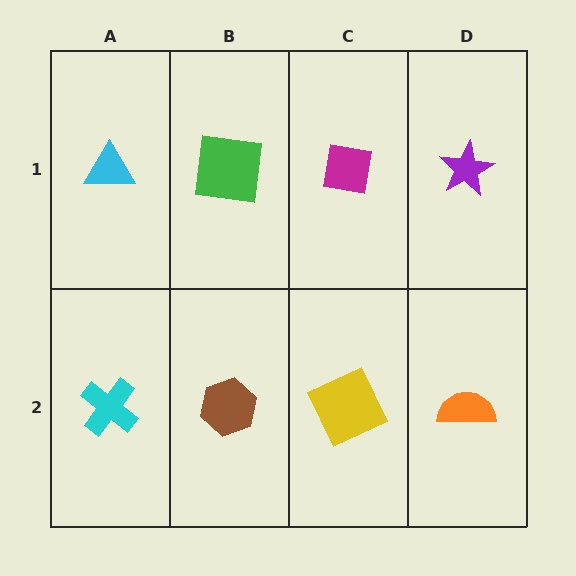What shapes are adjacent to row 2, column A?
A cyan triangle (row 1, column A), a brown hexagon (row 2, column B).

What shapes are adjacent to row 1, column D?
An orange semicircle (row 2, column D), a magenta square (row 1, column C).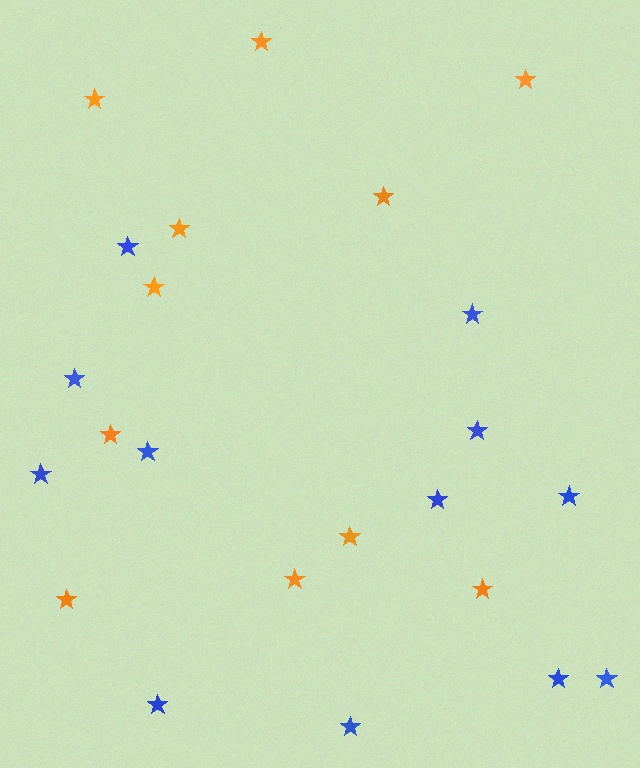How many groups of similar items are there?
There are 2 groups: one group of blue stars (12) and one group of orange stars (11).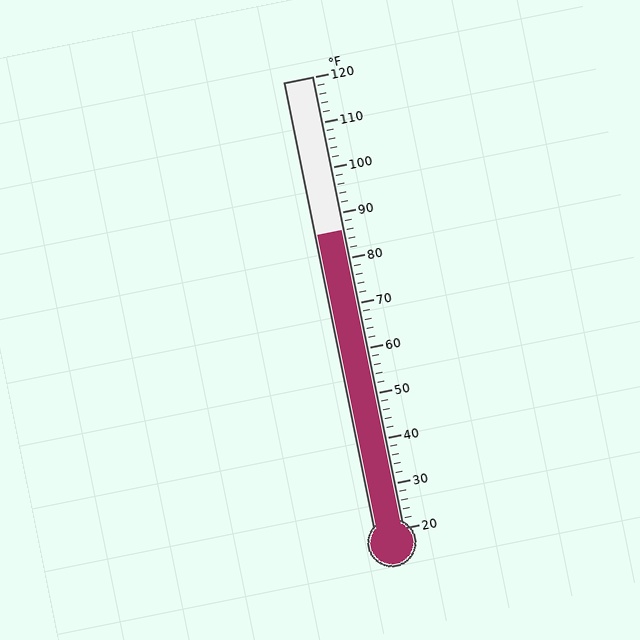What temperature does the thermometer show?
The thermometer shows approximately 86°F.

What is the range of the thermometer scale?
The thermometer scale ranges from 20°F to 120°F.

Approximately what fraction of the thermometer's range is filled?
The thermometer is filled to approximately 65% of its range.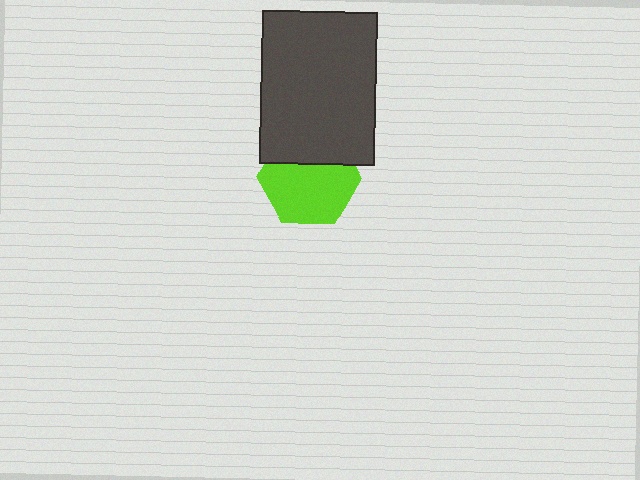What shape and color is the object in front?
The object in front is a dark gray rectangle.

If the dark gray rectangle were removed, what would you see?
You would see the complete lime hexagon.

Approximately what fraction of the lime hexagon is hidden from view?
Roughly 34% of the lime hexagon is hidden behind the dark gray rectangle.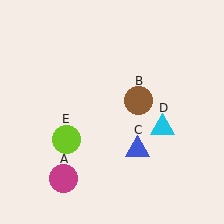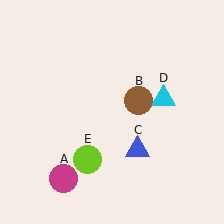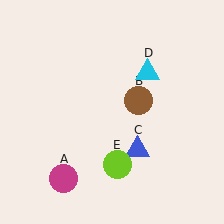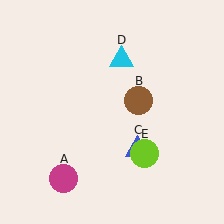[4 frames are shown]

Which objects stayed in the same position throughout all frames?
Magenta circle (object A) and brown circle (object B) and blue triangle (object C) remained stationary.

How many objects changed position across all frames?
2 objects changed position: cyan triangle (object D), lime circle (object E).